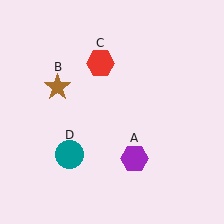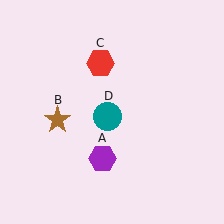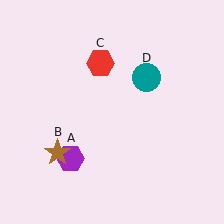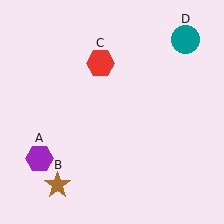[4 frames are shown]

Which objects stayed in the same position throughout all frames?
Red hexagon (object C) remained stationary.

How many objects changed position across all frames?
3 objects changed position: purple hexagon (object A), brown star (object B), teal circle (object D).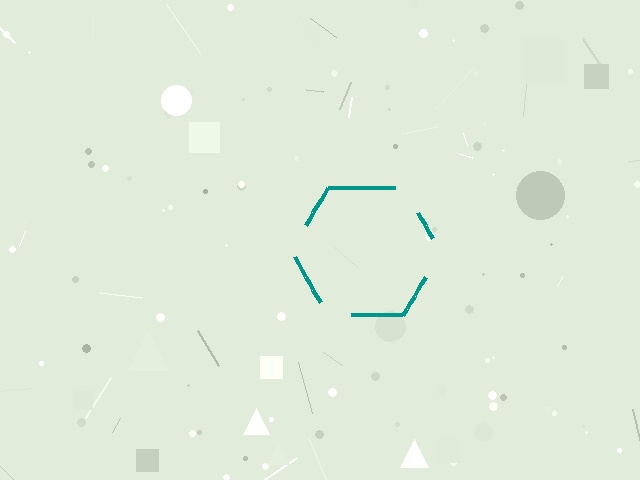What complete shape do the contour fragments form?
The contour fragments form a hexagon.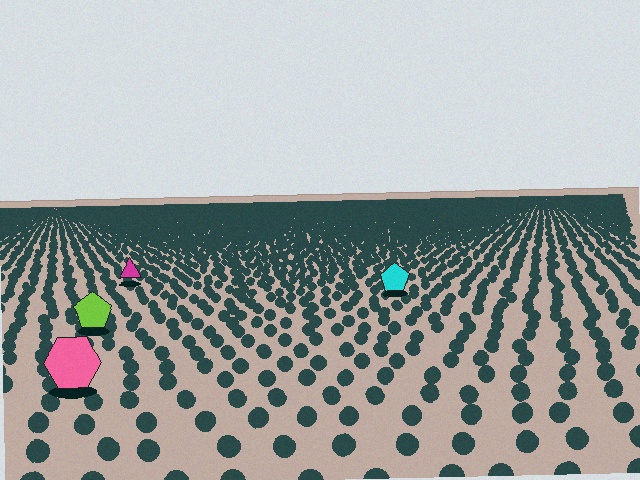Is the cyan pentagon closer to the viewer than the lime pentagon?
No. The lime pentagon is closer — you can tell from the texture gradient: the ground texture is coarser near it.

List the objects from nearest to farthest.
From nearest to farthest: the pink hexagon, the lime pentagon, the cyan pentagon, the magenta triangle.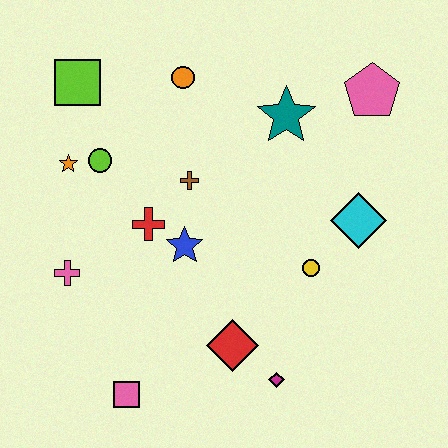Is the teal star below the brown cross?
No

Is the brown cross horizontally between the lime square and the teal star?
Yes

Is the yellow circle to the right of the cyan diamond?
No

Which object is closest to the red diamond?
The magenta diamond is closest to the red diamond.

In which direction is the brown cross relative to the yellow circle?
The brown cross is to the left of the yellow circle.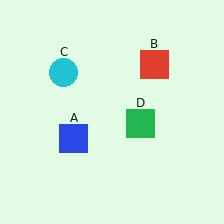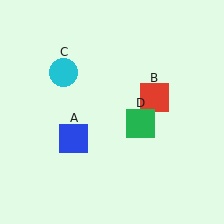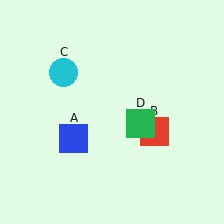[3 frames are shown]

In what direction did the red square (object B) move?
The red square (object B) moved down.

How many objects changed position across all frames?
1 object changed position: red square (object B).